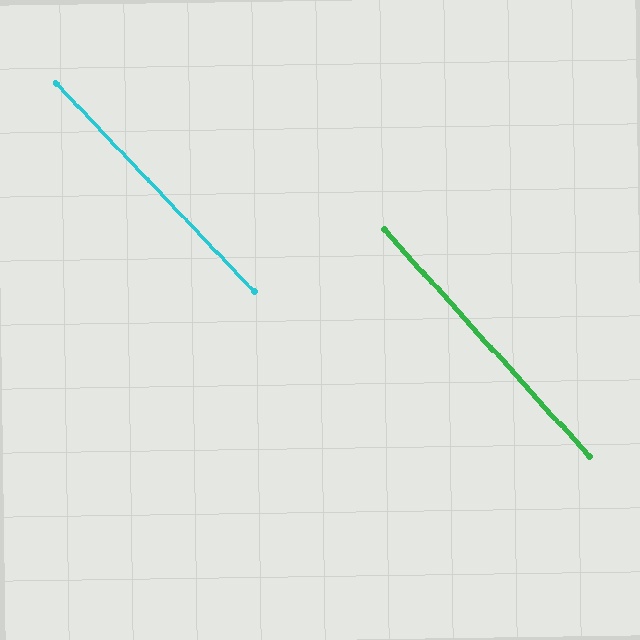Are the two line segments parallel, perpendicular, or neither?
Parallel — their directions differ by only 1.3°.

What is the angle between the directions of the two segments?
Approximately 1 degree.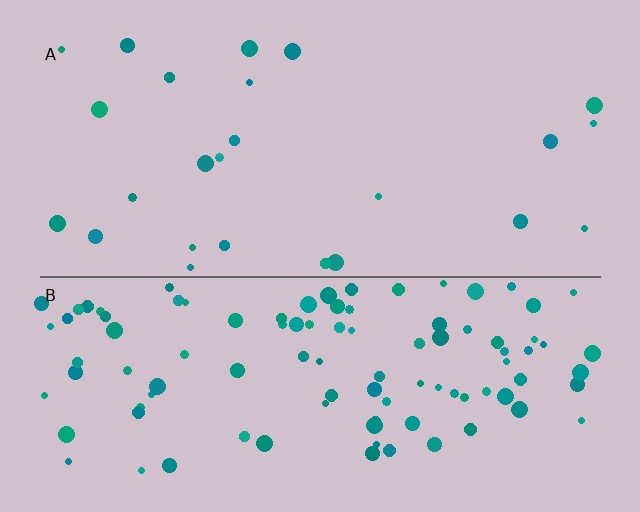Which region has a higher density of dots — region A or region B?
B (the bottom).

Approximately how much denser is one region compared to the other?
Approximately 4.1× — region B over region A.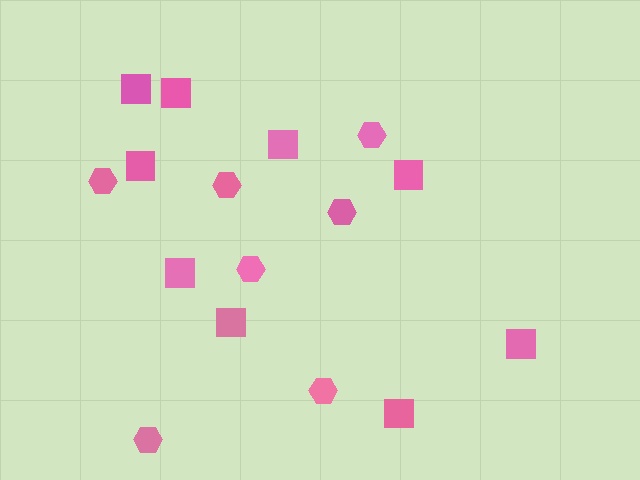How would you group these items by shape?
There are 2 groups: one group of hexagons (7) and one group of squares (9).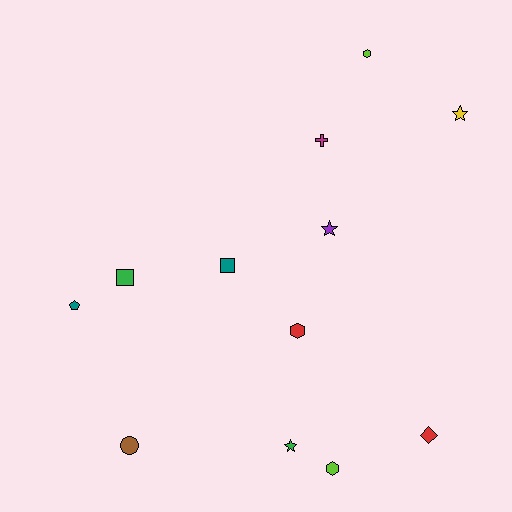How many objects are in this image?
There are 12 objects.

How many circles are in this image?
There is 1 circle.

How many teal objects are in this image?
There are 2 teal objects.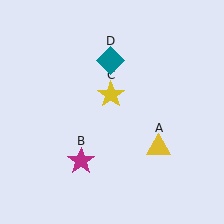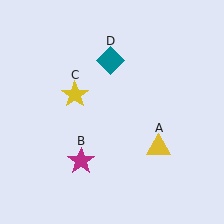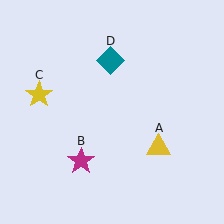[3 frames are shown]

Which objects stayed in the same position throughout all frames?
Yellow triangle (object A) and magenta star (object B) and teal diamond (object D) remained stationary.